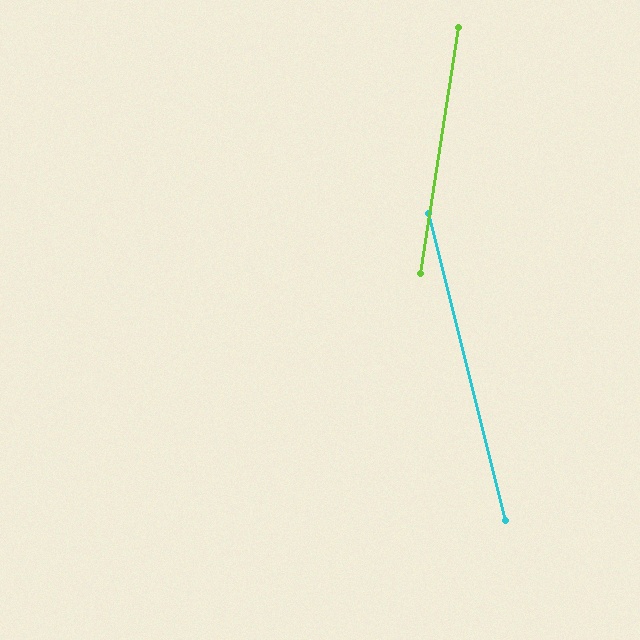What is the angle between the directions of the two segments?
Approximately 23 degrees.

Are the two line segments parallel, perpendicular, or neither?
Neither parallel nor perpendicular — they differ by about 23°.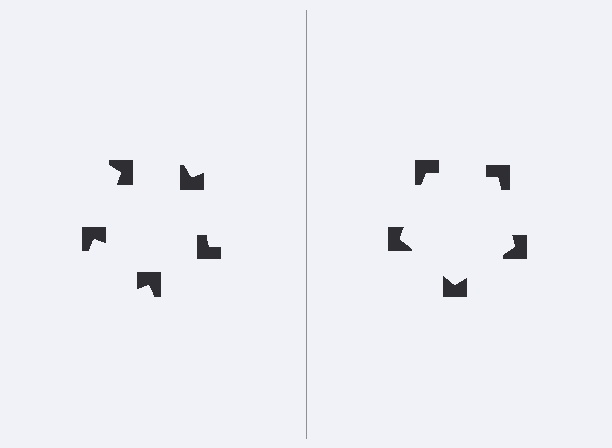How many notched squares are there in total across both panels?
10 — 5 on each side.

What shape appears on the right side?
An illusory pentagon.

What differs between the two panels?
The notched squares are positioned identically on both sides; only the wedge orientations differ. On the right they align to a pentagon; on the left they are misaligned.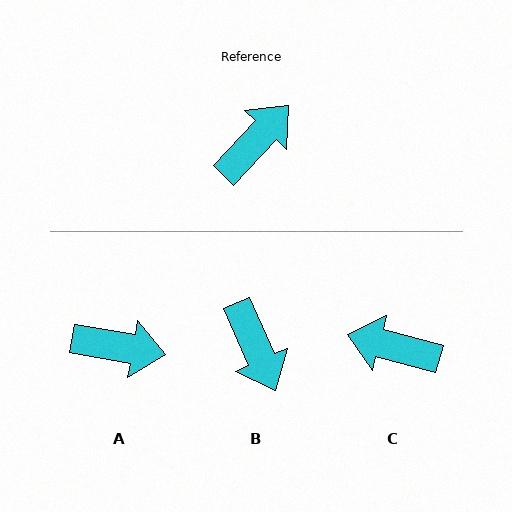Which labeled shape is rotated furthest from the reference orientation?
C, about 118 degrees away.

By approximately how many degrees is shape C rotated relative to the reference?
Approximately 118 degrees counter-clockwise.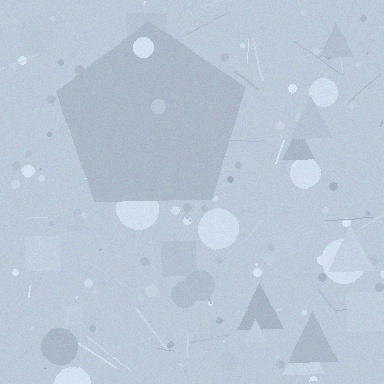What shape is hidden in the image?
A pentagon is hidden in the image.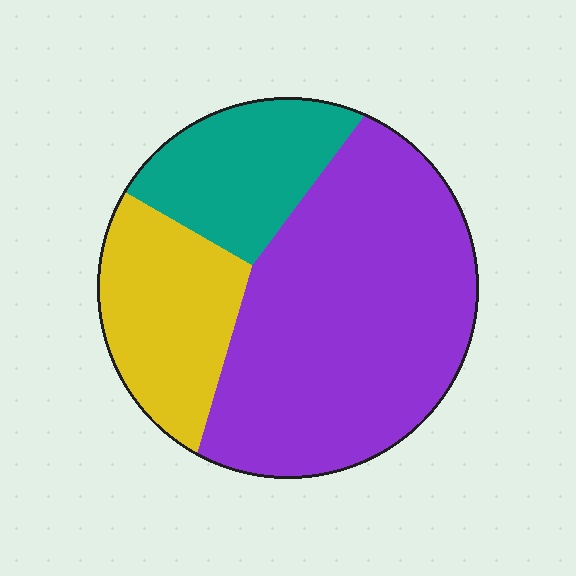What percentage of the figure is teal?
Teal covers roughly 20% of the figure.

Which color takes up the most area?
Purple, at roughly 60%.